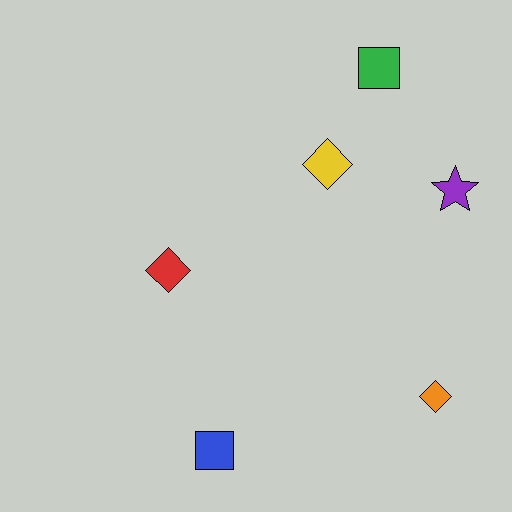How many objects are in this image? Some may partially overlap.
There are 6 objects.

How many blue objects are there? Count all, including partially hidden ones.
There is 1 blue object.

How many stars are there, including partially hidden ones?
There is 1 star.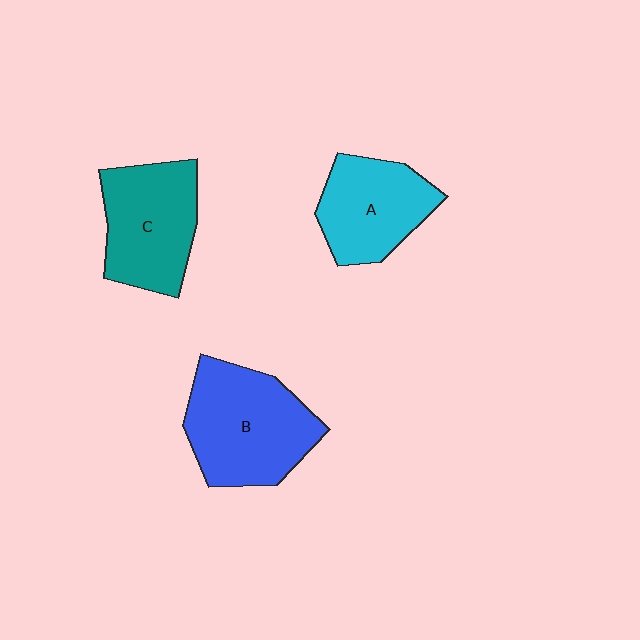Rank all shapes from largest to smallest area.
From largest to smallest: B (blue), C (teal), A (cyan).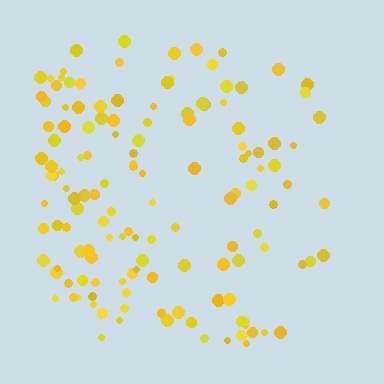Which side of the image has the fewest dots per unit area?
The right.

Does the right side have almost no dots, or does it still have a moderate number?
Still a moderate number, just noticeably fewer than the left.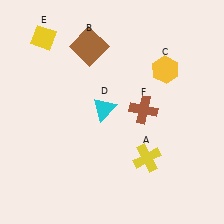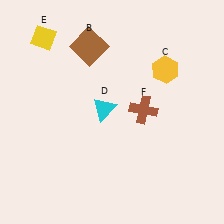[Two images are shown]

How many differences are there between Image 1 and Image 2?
There is 1 difference between the two images.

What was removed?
The yellow cross (A) was removed in Image 2.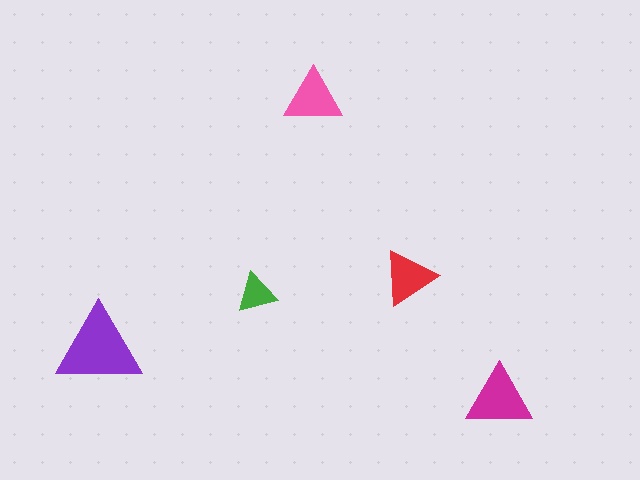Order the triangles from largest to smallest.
the purple one, the magenta one, the pink one, the red one, the green one.